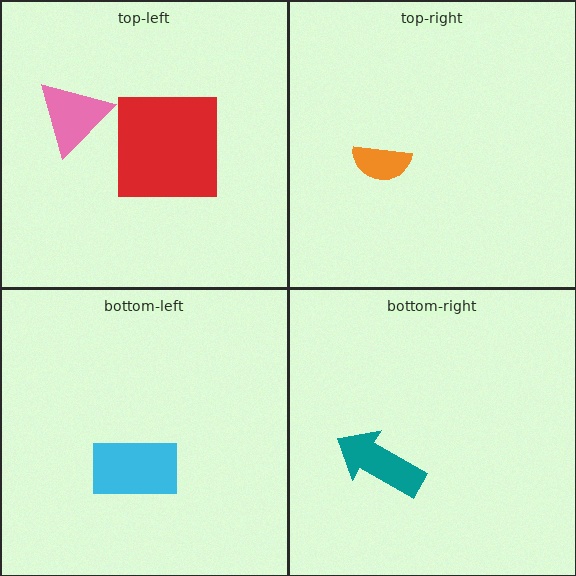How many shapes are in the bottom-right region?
1.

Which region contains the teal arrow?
The bottom-right region.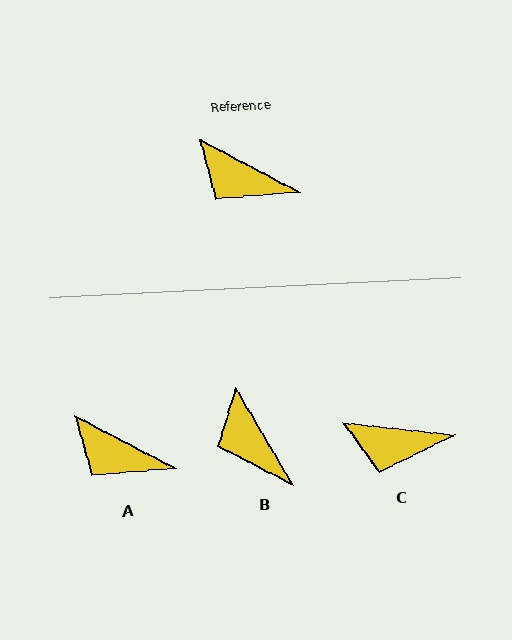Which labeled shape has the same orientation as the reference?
A.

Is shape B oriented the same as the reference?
No, it is off by about 32 degrees.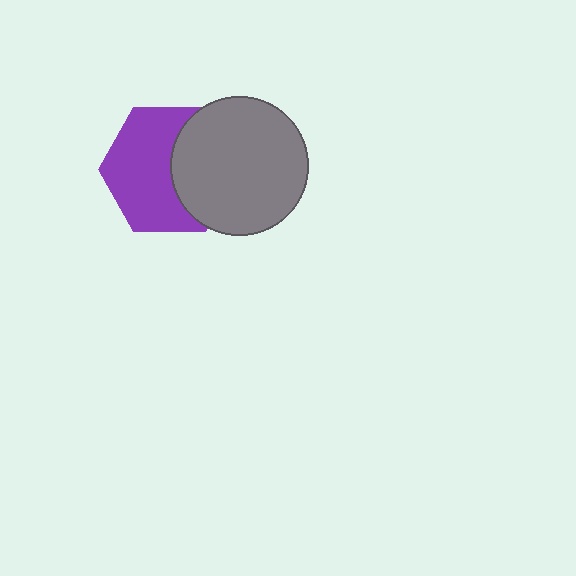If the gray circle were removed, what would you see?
You would see the complete purple hexagon.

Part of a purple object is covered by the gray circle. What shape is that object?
It is a hexagon.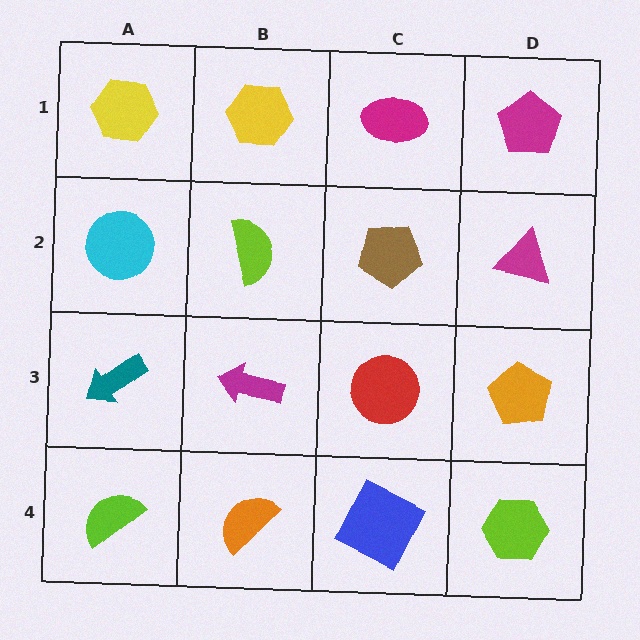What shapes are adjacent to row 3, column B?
A lime semicircle (row 2, column B), an orange semicircle (row 4, column B), a teal arrow (row 3, column A), a red circle (row 3, column C).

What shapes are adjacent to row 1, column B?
A lime semicircle (row 2, column B), a yellow hexagon (row 1, column A), a magenta ellipse (row 1, column C).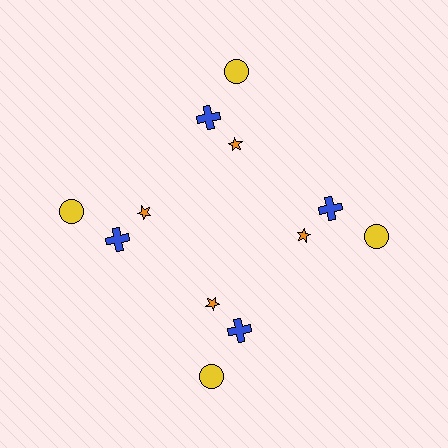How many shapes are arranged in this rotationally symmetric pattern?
There are 12 shapes, arranged in 4 groups of 3.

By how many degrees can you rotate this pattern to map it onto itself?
The pattern maps onto itself every 90 degrees of rotation.